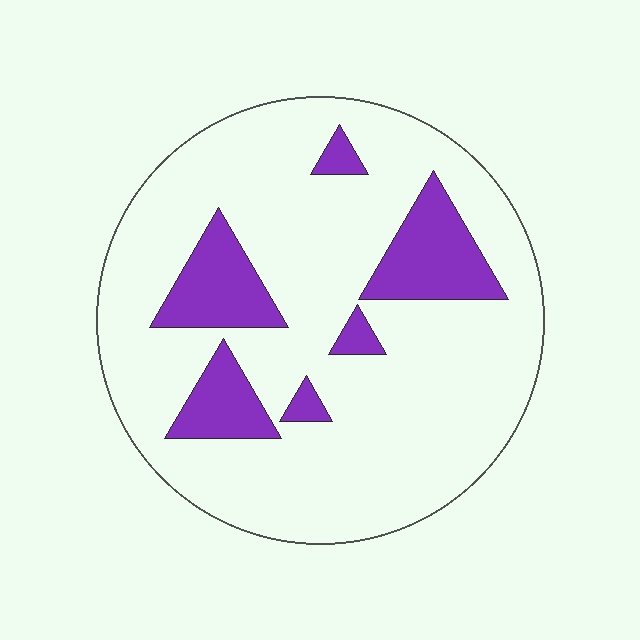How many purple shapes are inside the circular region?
6.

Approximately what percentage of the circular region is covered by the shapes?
Approximately 20%.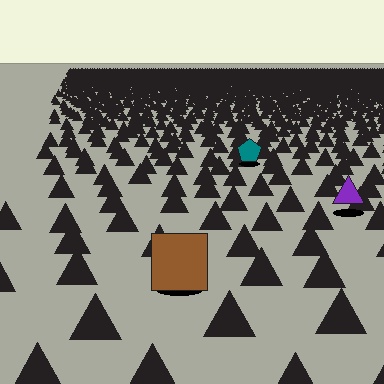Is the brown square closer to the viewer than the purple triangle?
Yes. The brown square is closer — you can tell from the texture gradient: the ground texture is coarser near it.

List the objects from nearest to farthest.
From nearest to farthest: the brown square, the purple triangle, the teal pentagon.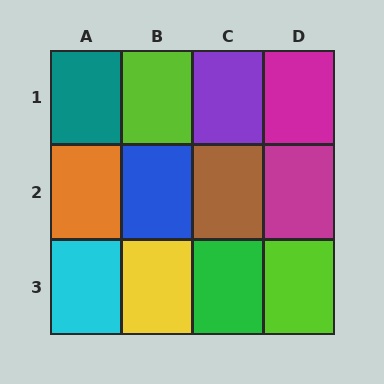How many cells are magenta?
2 cells are magenta.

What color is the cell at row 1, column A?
Teal.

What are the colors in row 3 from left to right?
Cyan, yellow, green, lime.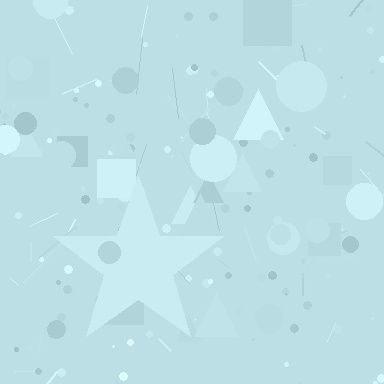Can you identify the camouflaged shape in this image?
The camouflaged shape is a star.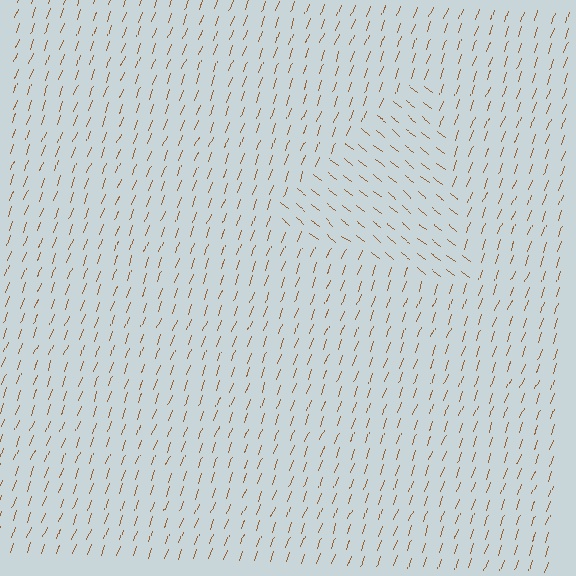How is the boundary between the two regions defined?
The boundary is defined purely by a change in line orientation (approximately 72 degrees difference). All lines are the same color and thickness.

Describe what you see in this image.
The image is filled with small brown line segments. A triangle region in the image has lines oriented differently from the surrounding lines, creating a visible texture boundary.